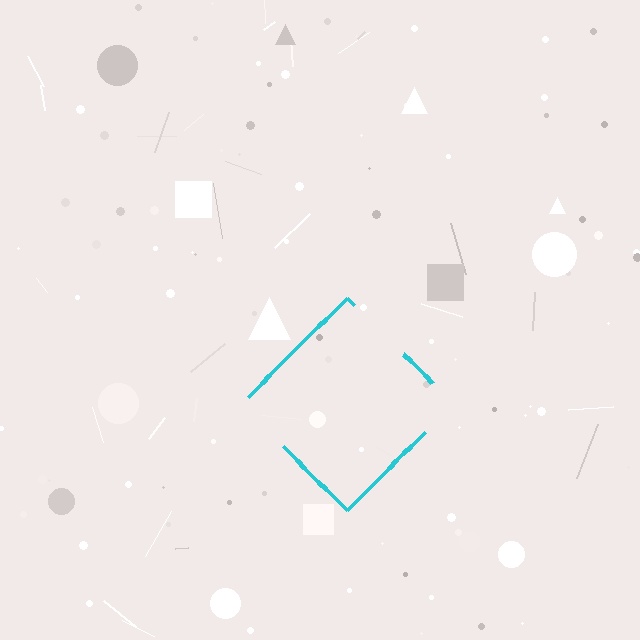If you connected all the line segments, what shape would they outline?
They would outline a diamond.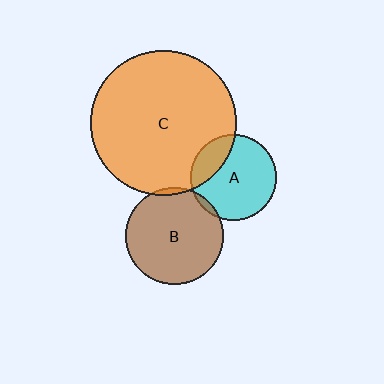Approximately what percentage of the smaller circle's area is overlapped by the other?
Approximately 5%.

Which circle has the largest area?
Circle C (orange).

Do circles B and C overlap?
Yes.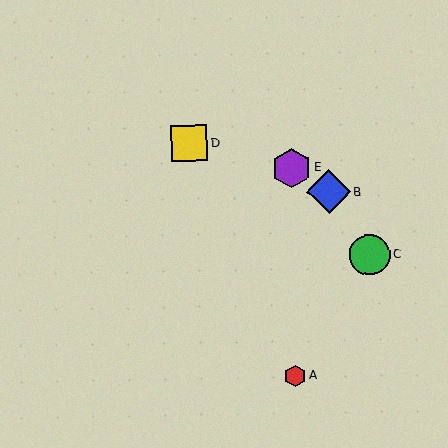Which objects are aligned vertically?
Objects A, E are aligned vertically.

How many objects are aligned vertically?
2 objects (A, E) are aligned vertically.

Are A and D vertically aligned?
No, A is at x≈295 and D is at x≈189.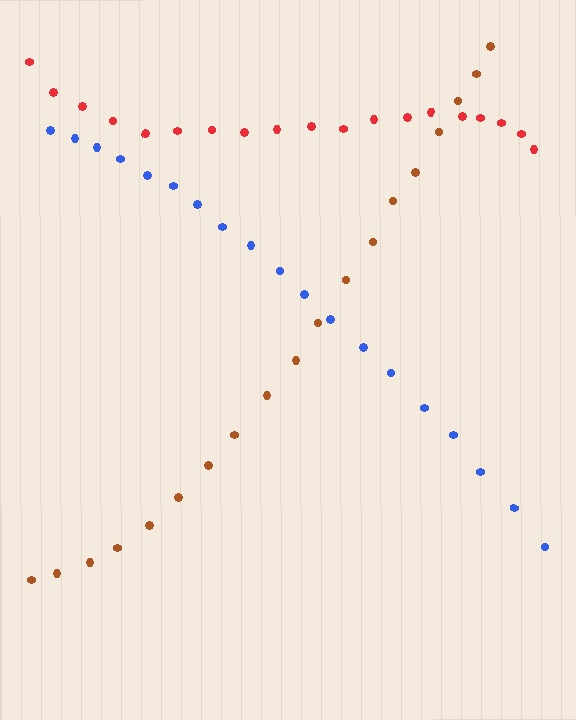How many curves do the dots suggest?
There are 3 distinct paths.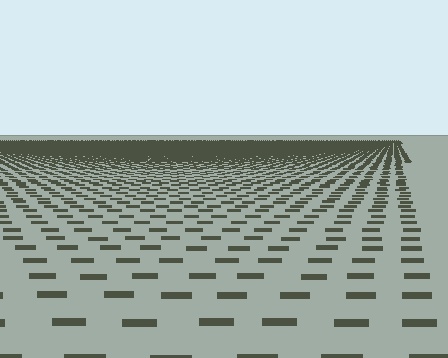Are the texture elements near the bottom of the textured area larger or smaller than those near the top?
Larger. Near the bottom, elements are closer to the viewer and appear at a bigger on-screen size.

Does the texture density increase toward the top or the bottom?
Density increases toward the top.